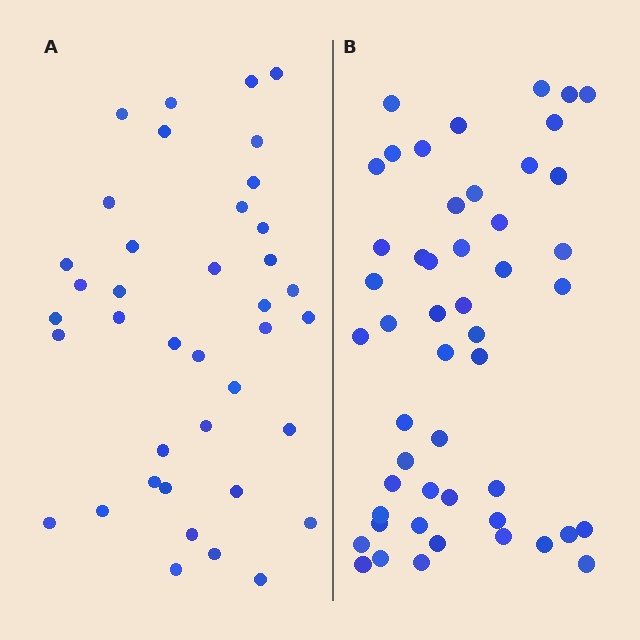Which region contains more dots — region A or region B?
Region B (the right region) has more dots.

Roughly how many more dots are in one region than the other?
Region B has roughly 12 or so more dots than region A.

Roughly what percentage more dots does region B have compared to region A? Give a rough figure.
About 30% more.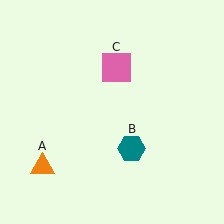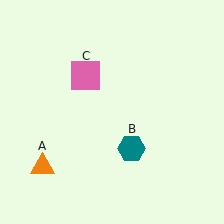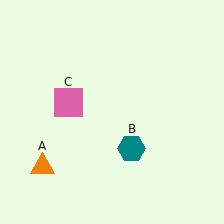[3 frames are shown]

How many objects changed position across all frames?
1 object changed position: pink square (object C).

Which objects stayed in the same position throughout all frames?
Orange triangle (object A) and teal hexagon (object B) remained stationary.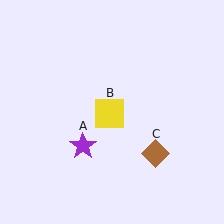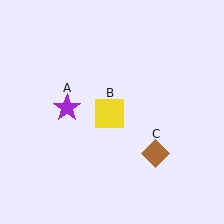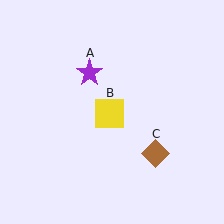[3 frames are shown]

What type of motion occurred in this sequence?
The purple star (object A) rotated clockwise around the center of the scene.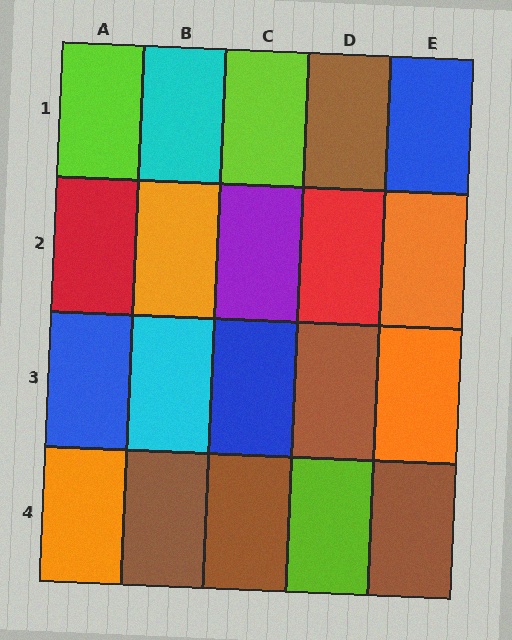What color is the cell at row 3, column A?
Blue.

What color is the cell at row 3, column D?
Brown.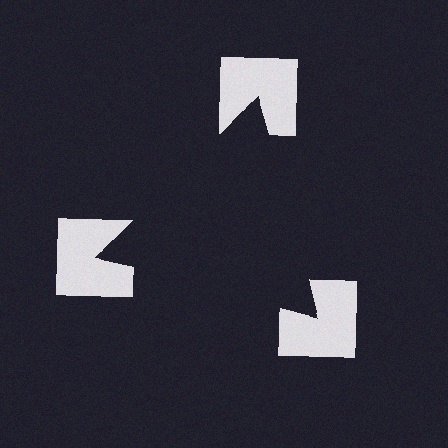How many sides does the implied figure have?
3 sides.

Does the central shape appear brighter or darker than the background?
It typically appears slightly darker than the background, even though no actual brightness change is drawn.